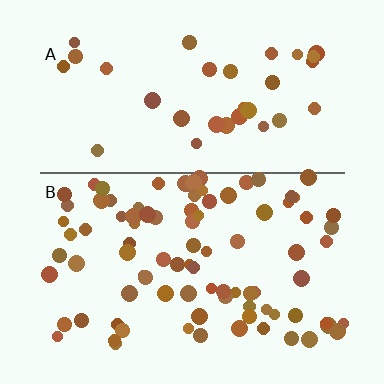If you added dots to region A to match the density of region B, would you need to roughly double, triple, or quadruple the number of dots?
Approximately triple.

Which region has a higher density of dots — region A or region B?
B (the bottom).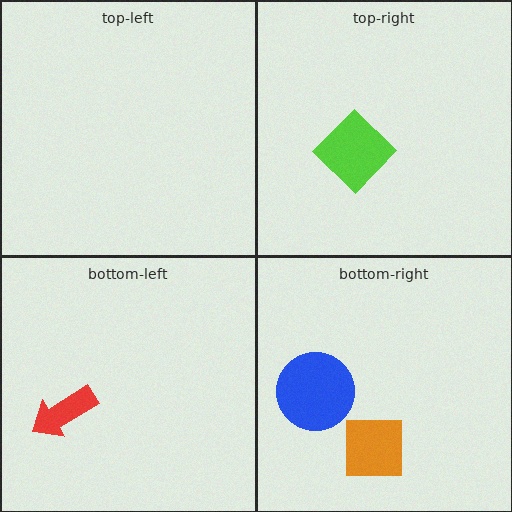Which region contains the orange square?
The bottom-right region.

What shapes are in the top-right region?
The lime diamond.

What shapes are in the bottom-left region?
The red arrow.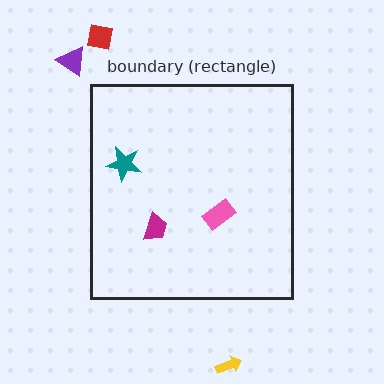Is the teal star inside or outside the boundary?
Inside.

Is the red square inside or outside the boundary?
Outside.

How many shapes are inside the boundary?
3 inside, 3 outside.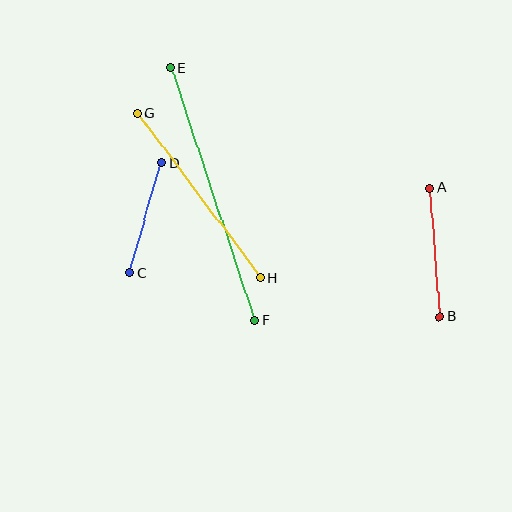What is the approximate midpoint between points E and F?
The midpoint is at approximately (213, 194) pixels.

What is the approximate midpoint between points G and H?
The midpoint is at approximately (199, 196) pixels.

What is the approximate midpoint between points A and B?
The midpoint is at approximately (435, 252) pixels.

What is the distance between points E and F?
The distance is approximately 266 pixels.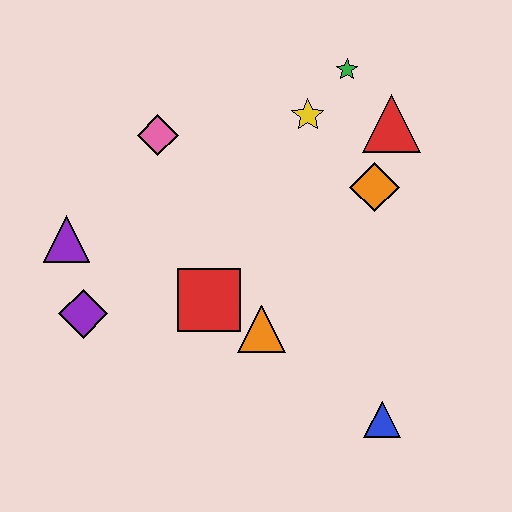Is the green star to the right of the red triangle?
No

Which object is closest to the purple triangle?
The purple diamond is closest to the purple triangle.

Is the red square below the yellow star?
Yes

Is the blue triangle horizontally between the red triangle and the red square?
Yes